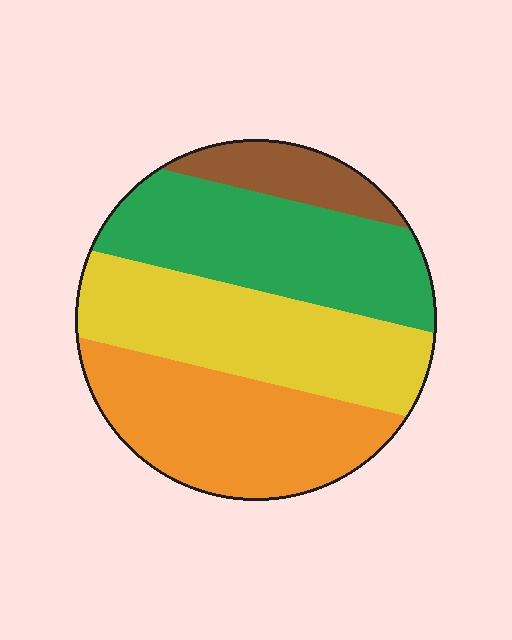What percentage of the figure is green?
Green takes up about one third (1/3) of the figure.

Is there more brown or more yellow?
Yellow.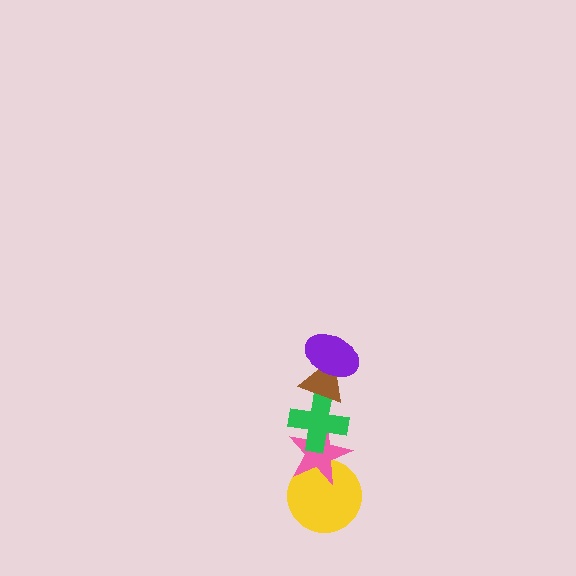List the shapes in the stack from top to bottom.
From top to bottom: the purple ellipse, the brown triangle, the green cross, the pink star, the yellow circle.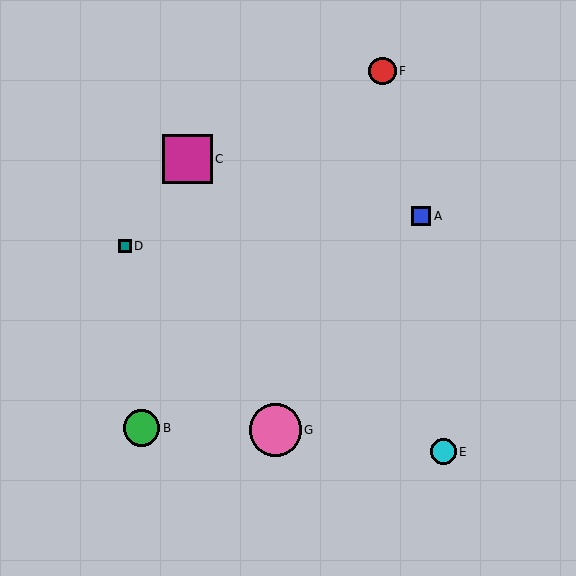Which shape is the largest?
The pink circle (labeled G) is the largest.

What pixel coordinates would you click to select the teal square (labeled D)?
Click at (125, 246) to select the teal square D.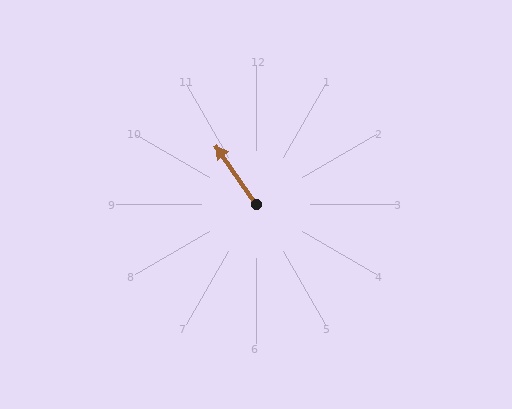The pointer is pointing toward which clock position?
Roughly 11 o'clock.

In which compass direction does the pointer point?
Northwest.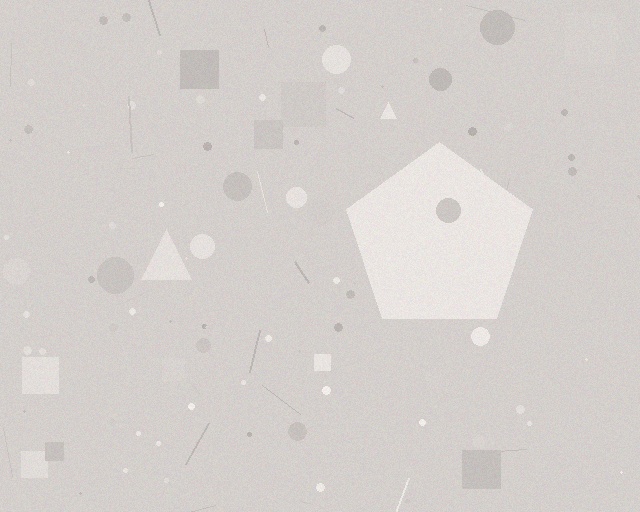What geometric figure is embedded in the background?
A pentagon is embedded in the background.